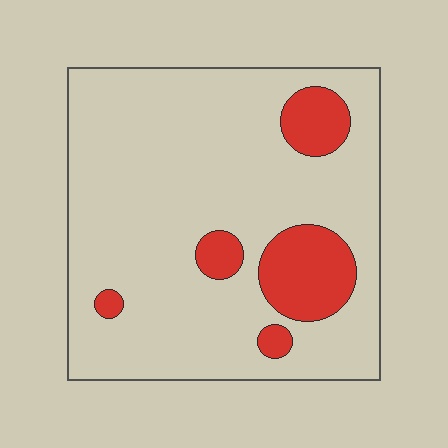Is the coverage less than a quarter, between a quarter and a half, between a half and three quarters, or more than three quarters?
Less than a quarter.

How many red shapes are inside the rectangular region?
5.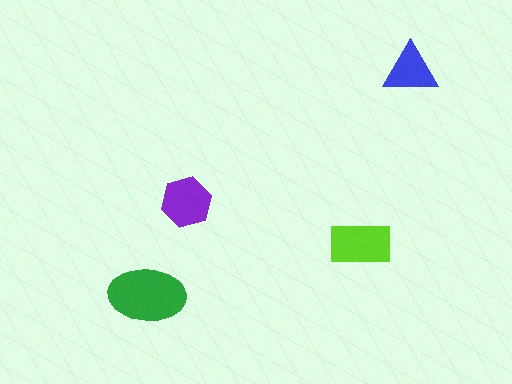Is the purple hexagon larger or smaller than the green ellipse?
Smaller.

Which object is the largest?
The green ellipse.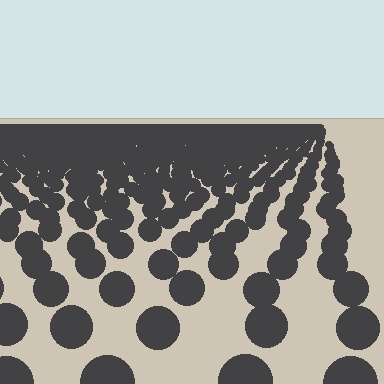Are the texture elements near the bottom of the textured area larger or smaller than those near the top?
Larger. Near the bottom, elements are closer to the viewer and appear at a bigger on-screen size.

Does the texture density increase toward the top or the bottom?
Density increases toward the top.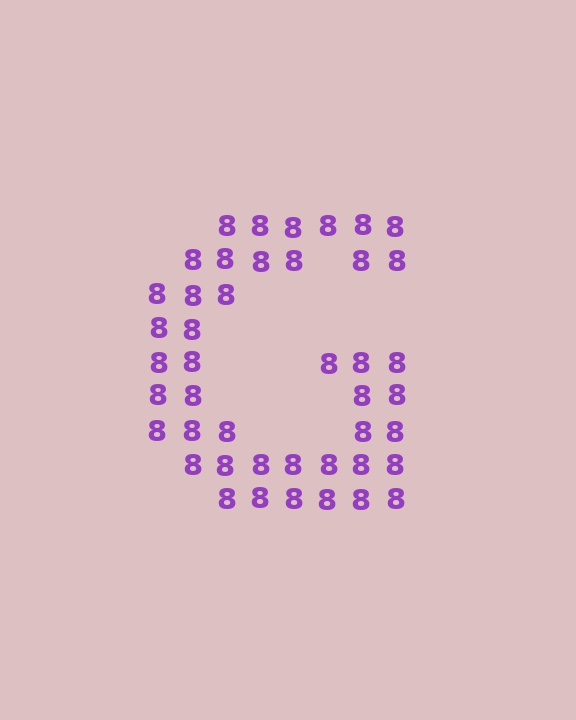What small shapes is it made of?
It is made of small digit 8's.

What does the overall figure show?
The overall figure shows the letter G.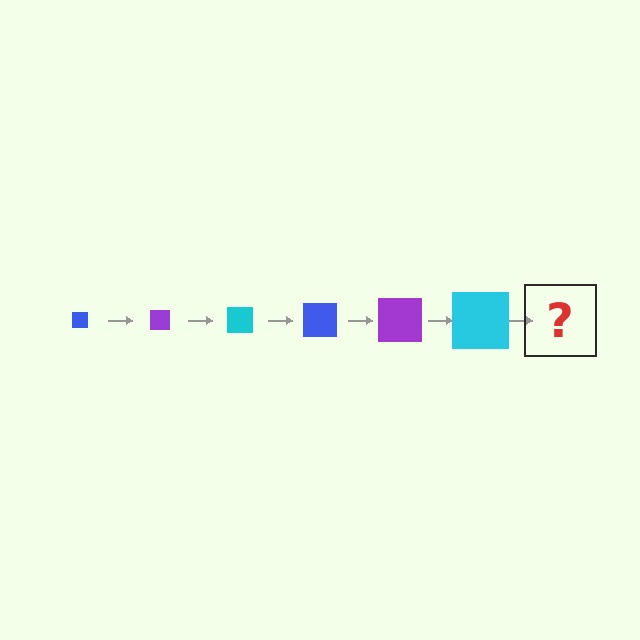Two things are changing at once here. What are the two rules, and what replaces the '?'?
The two rules are that the square grows larger each step and the color cycles through blue, purple, and cyan. The '?' should be a blue square, larger than the previous one.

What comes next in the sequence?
The next element should be a blue square, larger than the previous one.